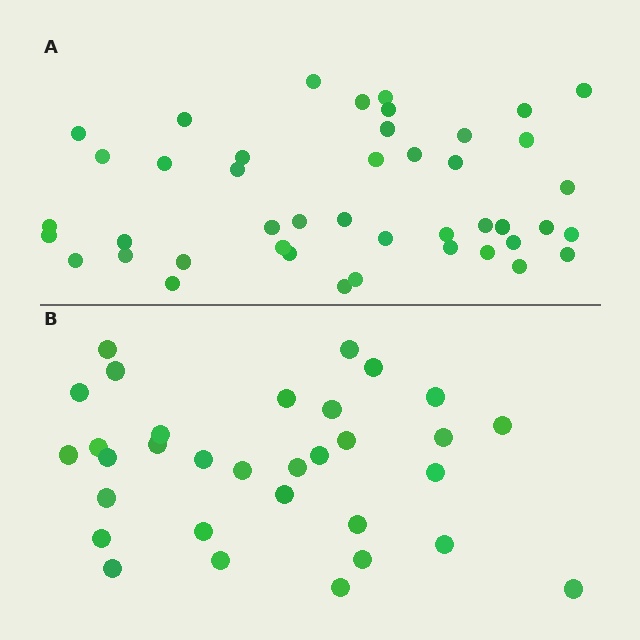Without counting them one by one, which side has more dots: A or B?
Region A (the top region) has more dots.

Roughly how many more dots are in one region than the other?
Region A has roughly 12 or so more dots than region B.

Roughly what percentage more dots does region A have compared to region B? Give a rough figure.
About 40% more.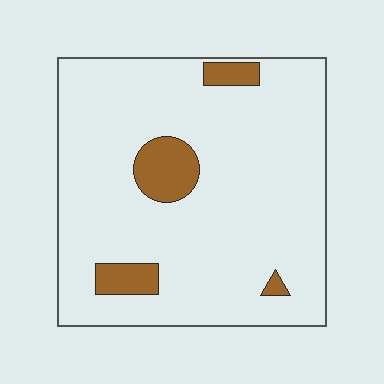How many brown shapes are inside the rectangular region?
4.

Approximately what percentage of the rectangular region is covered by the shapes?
Approximately 10%.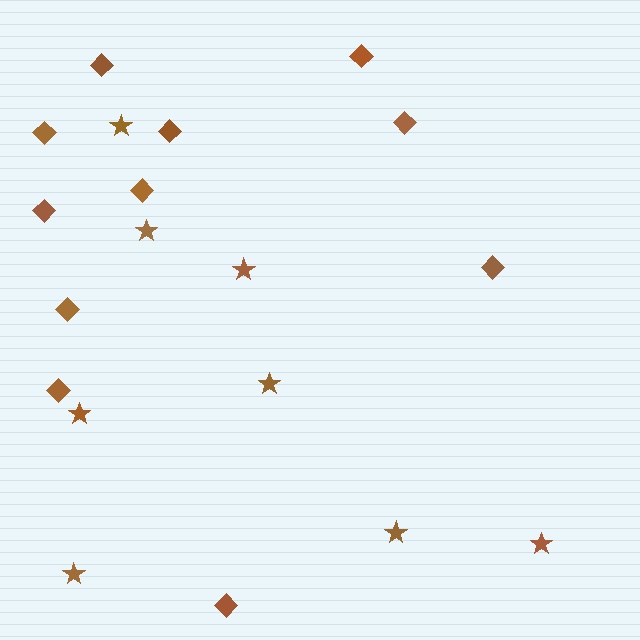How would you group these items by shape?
There are 2 groups: one group of diamonds (11) and one group of stars (8).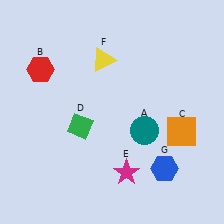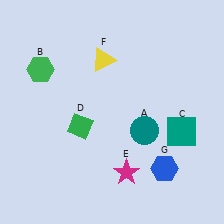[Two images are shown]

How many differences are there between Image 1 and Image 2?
There are 2 differences between the two images.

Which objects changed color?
B changed from red to green. C changed from orange to teal.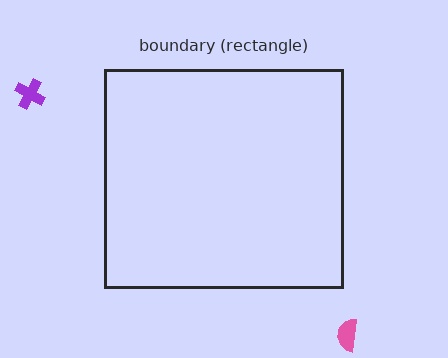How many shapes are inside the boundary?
0 inside, 2 outside.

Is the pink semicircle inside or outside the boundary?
Outside.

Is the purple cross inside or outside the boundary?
Outside.